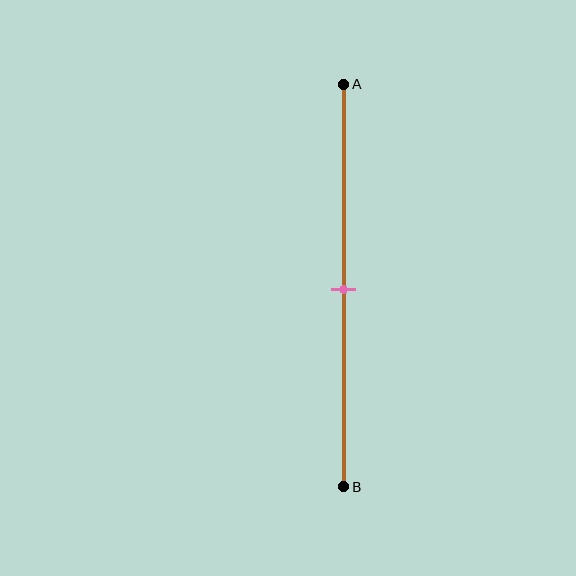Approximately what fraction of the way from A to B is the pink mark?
The pink mark is approximately 50% of the way from A to B.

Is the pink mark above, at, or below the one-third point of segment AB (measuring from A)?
The pink mark is below the one-third point of segment AB.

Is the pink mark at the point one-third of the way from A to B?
No, the mark is at about 50% from A, not at the 33% one-third point.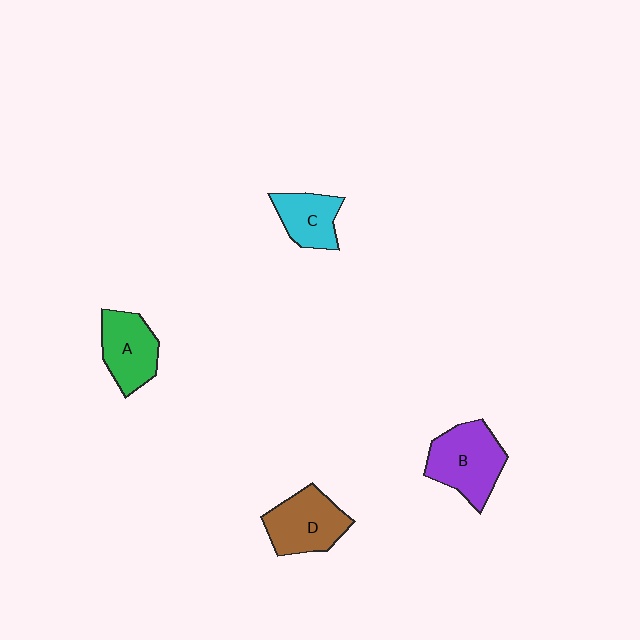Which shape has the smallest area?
Shape C (cyan).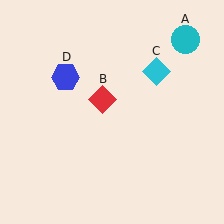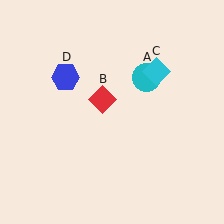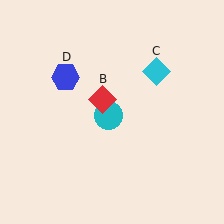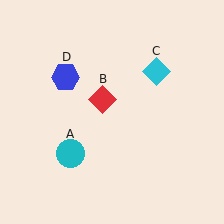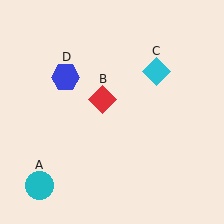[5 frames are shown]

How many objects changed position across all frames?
1 object changed position: cyan circle (object A).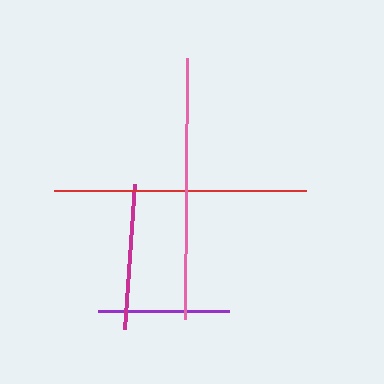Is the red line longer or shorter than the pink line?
The pink line is longer than the red line.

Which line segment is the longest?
The pink line is the longest at approximately 261 pixels.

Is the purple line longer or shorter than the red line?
The red line is longer than the purple line.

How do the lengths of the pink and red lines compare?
The pink and red lines are approximately the same length.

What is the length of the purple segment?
The purple segment is approximately 132 pixels long.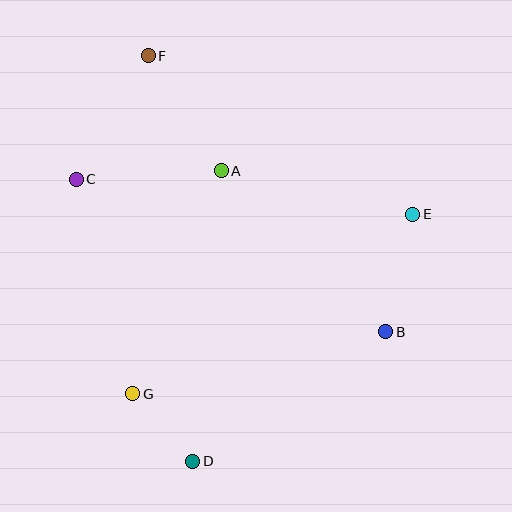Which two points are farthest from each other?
Points D and F are farthest from each other.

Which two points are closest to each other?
Points D and G are closest to each other.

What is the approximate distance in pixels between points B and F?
The distance between B and F is approximately 364 pixels.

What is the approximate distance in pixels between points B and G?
The distance between B and G is approximately 261 pixels.